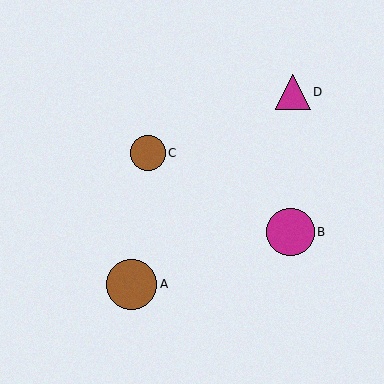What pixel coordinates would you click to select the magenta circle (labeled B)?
Click at (290, 232) to select the magenta circle B.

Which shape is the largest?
The brown circle (labeled A) is the largest.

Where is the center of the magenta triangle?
The center of the magenta triangle is at (293, 92).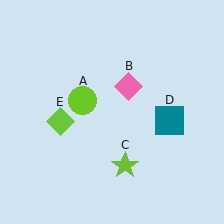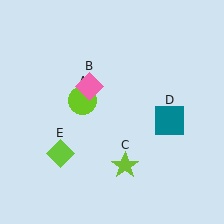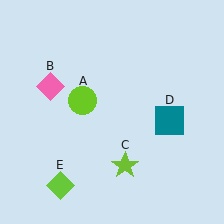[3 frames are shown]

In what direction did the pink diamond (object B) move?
The pink diamond (object B) moved left.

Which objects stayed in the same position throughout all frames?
Lime circle (object A) and lime star (object C) and teal square (object D) remained stationary.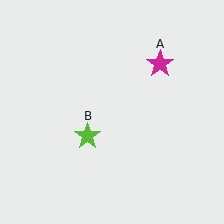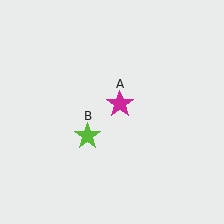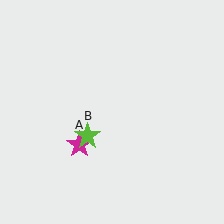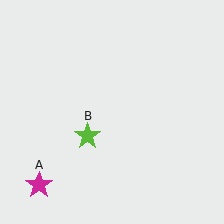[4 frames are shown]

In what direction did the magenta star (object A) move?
The magenta star (object A) moved down and to the left.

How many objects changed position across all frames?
1 object changed position: magenta star (object A).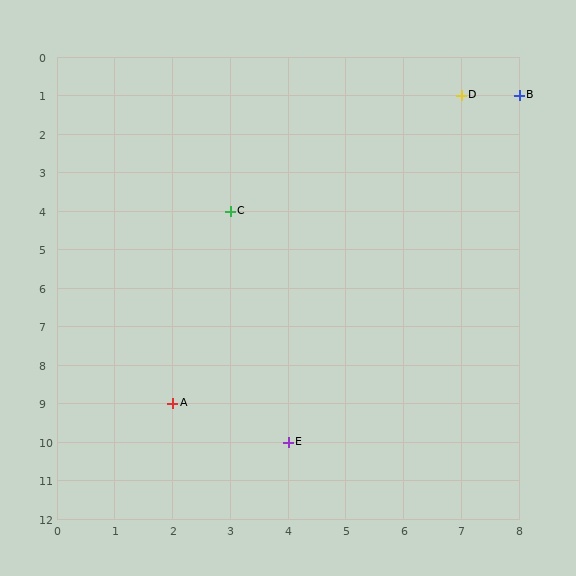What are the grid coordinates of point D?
Point D is at grid coordinates (7, 1).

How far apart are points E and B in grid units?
Points E and B are 4 columns and 9 rows apart (about 9.8 grid units diagonally).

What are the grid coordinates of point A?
Point A is at grid coordinates (2, 9).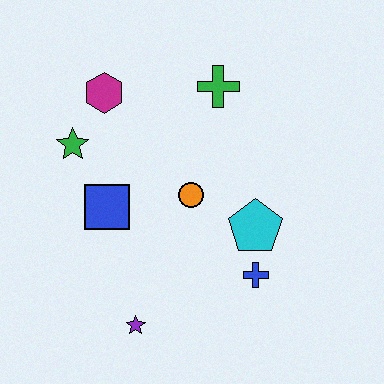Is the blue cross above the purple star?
Yes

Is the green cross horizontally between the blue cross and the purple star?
Yes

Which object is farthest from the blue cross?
The magenta hexagon is farthest from the blue cross.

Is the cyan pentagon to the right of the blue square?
Yes